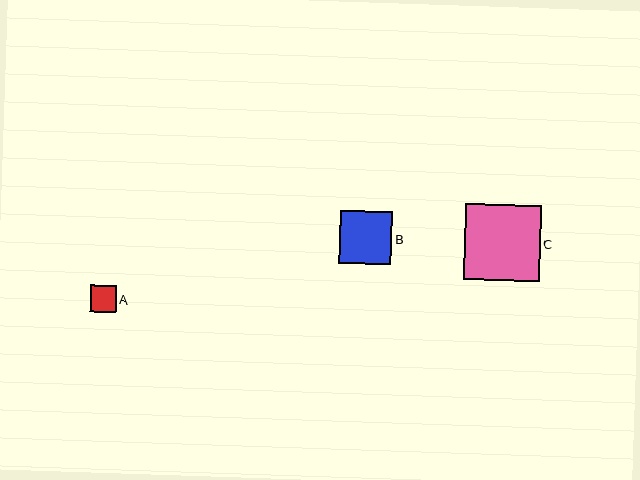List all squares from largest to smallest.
From largest to smallest: C, B, A.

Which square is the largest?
Square C is the largest with a size of approximately 76 pixels.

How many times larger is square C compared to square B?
Square C is approximately 1.5 times the size of square B.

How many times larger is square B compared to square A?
Square B is approximately 2.0 times the size of square A.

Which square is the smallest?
Square A is the smallest with a size of approximately 26 pixels.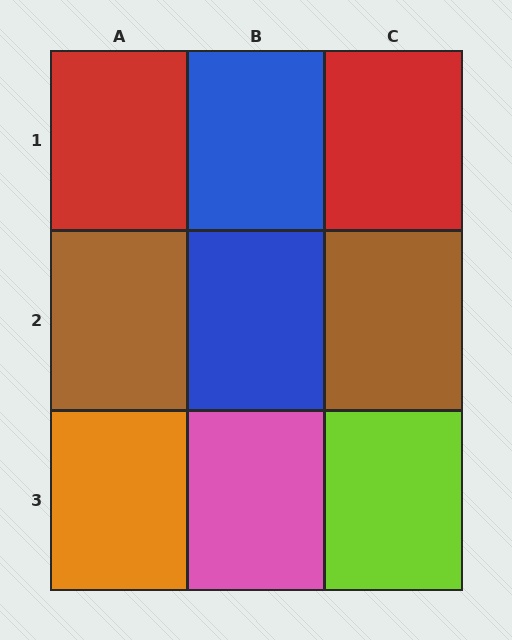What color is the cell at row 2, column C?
Brown.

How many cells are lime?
1 cell is lime.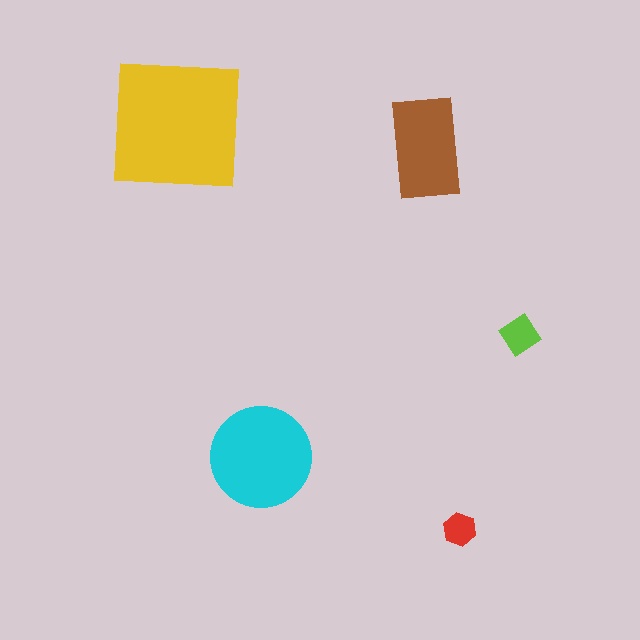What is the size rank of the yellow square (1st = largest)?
1st.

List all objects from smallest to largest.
The red hexagon, the lime diamond, the brown rectangle, the cyan circle, the yellow square.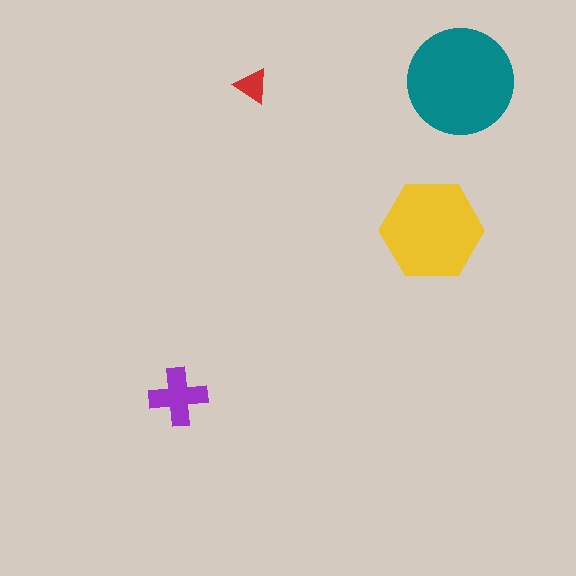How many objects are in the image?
There are 4 objects in the image.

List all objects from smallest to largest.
The red triangle, the purple cross, the yellow hexagon, the teal circle.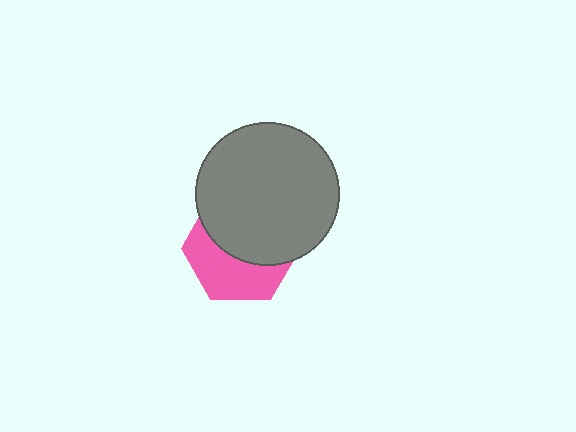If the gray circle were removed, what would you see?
You would see the complete pink hexagon.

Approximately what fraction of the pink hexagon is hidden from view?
Roughly 56% of the pink hexagon is hidden behind the gray circle.